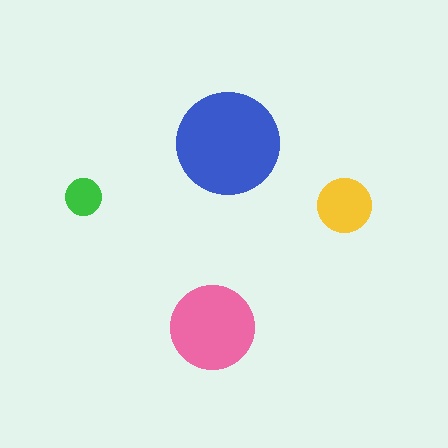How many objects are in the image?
There are 4 objects in the image.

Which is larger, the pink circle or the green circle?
The pink one.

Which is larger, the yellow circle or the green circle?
The yellow one.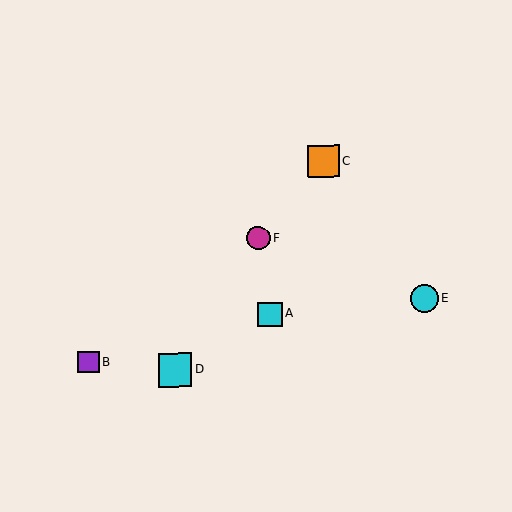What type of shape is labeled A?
Shape A is a cyan square.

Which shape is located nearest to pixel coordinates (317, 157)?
The orange square (labeled C) at (323, 161) is nearest to that location.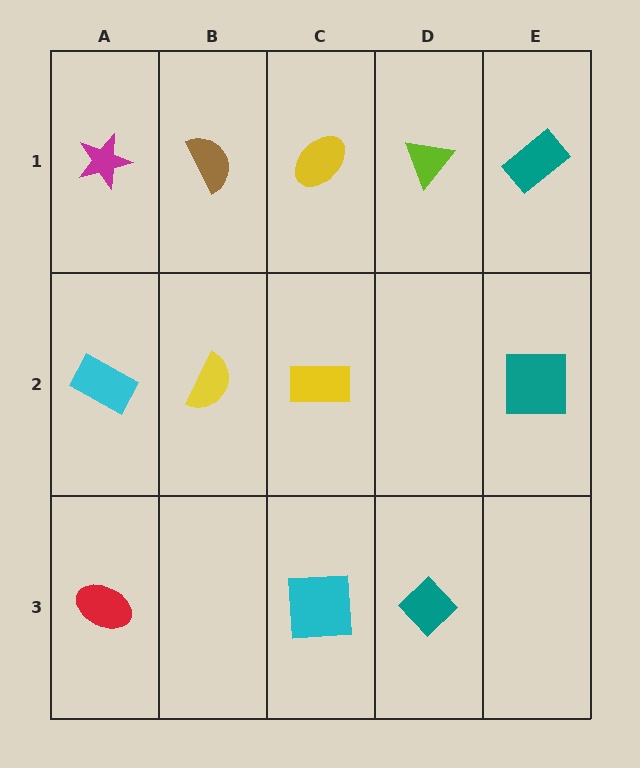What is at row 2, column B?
A yellow semicircle.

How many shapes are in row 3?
3 shapes.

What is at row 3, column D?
A teal diamond.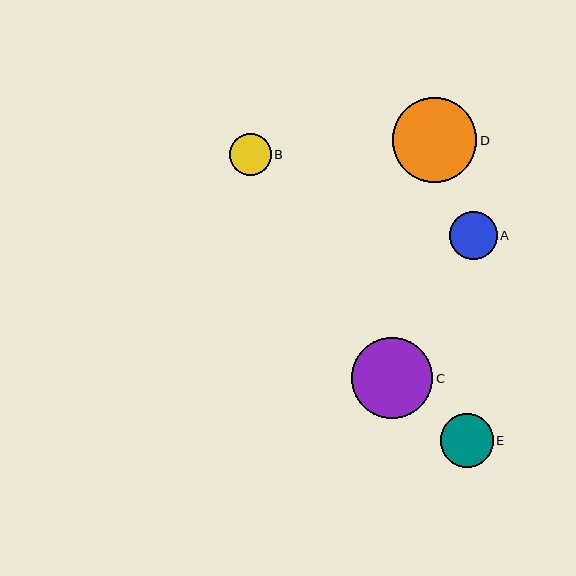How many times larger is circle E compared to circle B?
Circle E is approximately 1.3 times the size of circle B.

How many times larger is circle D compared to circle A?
Circle D is approximately 1.8 times the size of circle A.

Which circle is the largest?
Circle D is the largest with a size of approximately 85 pixels.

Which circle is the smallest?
Circle B is the smallest with a size of approximately 42 pixels.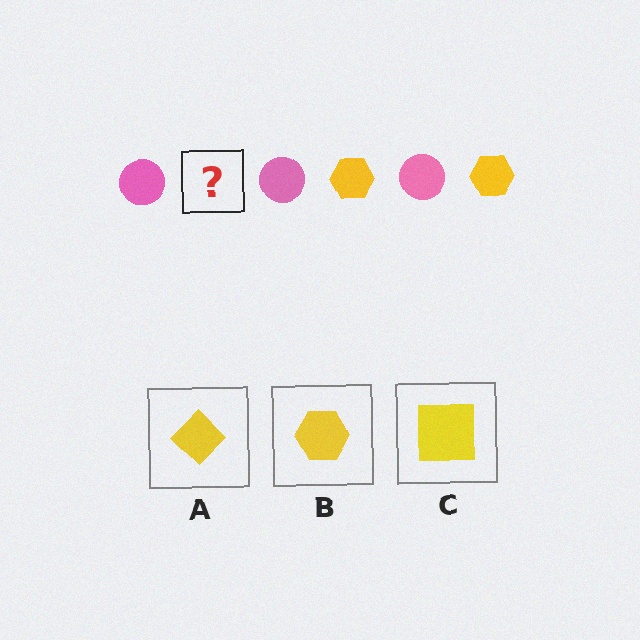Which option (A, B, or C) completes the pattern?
B.